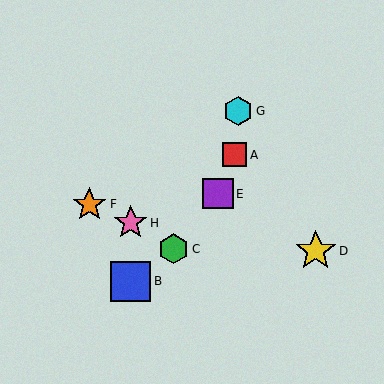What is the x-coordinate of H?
Object H is at x≈131.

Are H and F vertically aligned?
No, H is at x≈131 and F is at x≈89.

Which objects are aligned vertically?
Objects B, H are aligned vertically.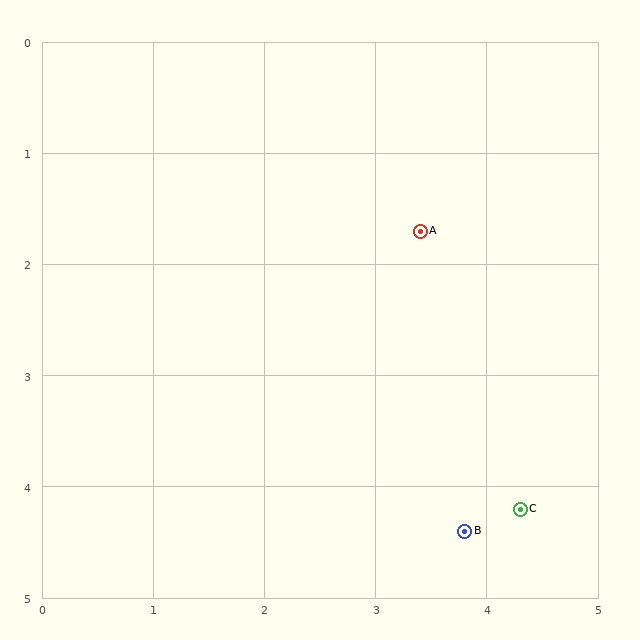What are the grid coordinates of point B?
Point B is at approximately (3.8, 4.4).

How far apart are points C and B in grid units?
Points C and B are about 0.5 grid units apart.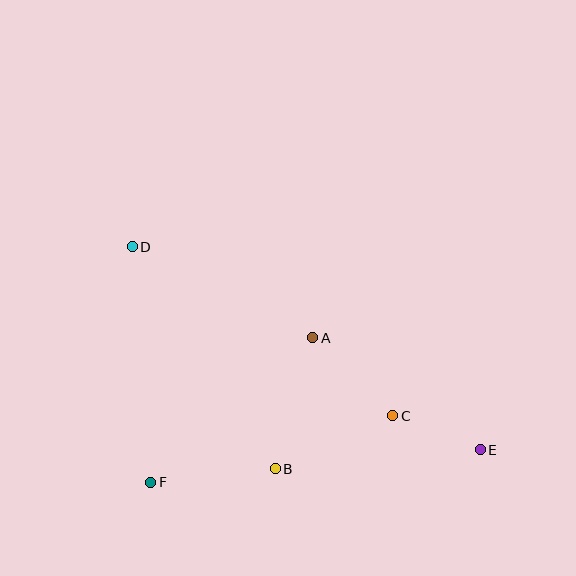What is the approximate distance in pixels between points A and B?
The distance between A and B is approximately 136 pixels.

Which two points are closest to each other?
Points C and E are closest to each other.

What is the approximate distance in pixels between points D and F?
The distance between D and F is approximately 236 pixels.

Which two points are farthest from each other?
Points D and E are farthest from each other.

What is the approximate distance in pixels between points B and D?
The distance between B and D is approximately 264 pixels.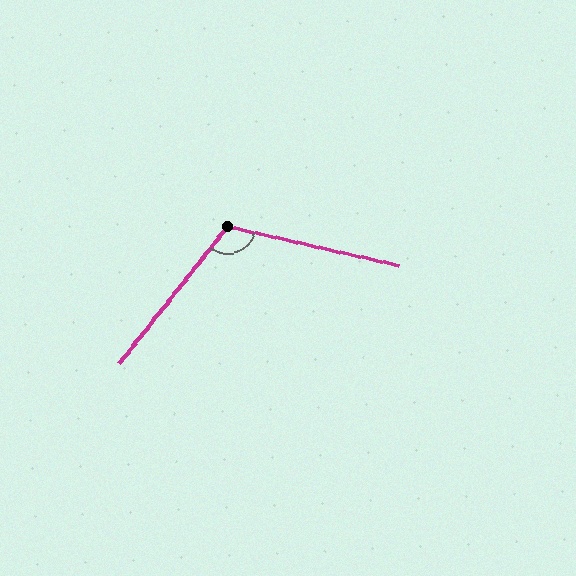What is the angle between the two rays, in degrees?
Approximately 116 degrees.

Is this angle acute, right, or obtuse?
It is obtuse.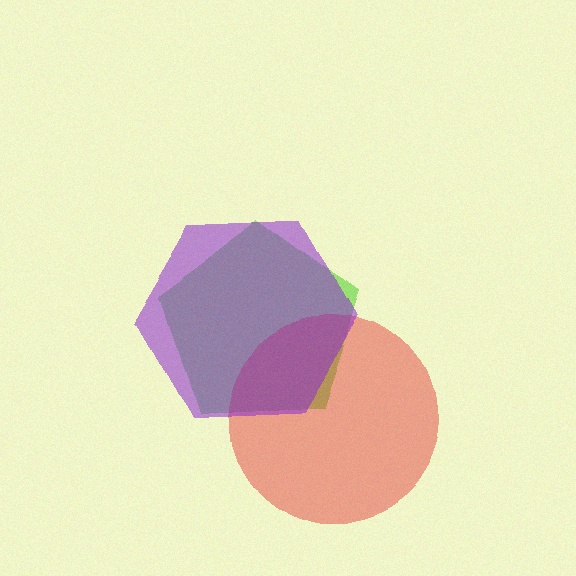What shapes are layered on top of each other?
The layered shapes are: a lime pentagon, a red circle, a purple hexagon.